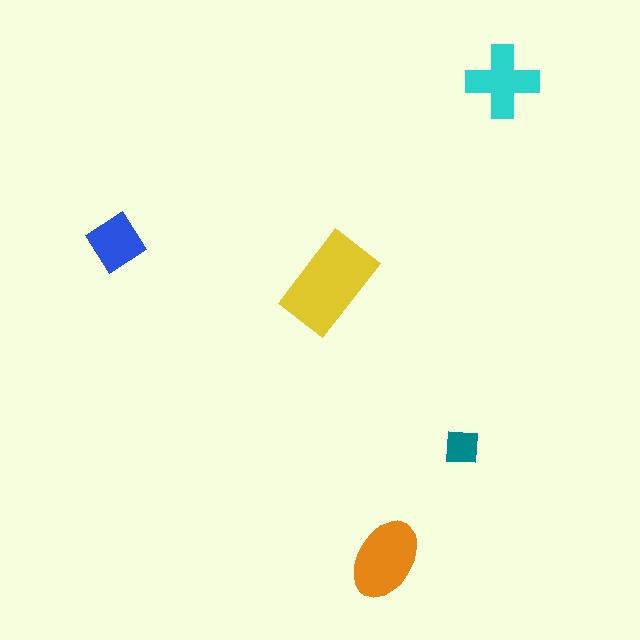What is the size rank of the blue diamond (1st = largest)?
4th.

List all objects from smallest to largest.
The teal square, the blue diamond, the cyan cross, the orange ellipse, the yellow rectangle.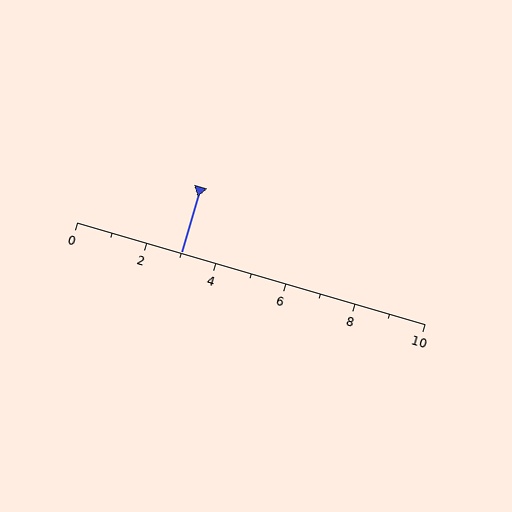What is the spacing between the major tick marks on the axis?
The major ticks are spaced 2 apart.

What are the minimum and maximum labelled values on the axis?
The axis runs from 0 to 10.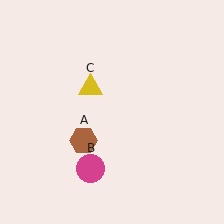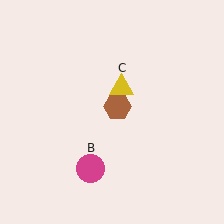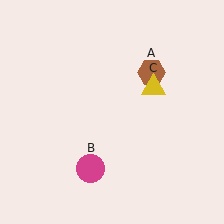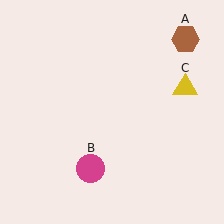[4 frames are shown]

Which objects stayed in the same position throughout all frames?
Magenta circle (object B) remained stationary.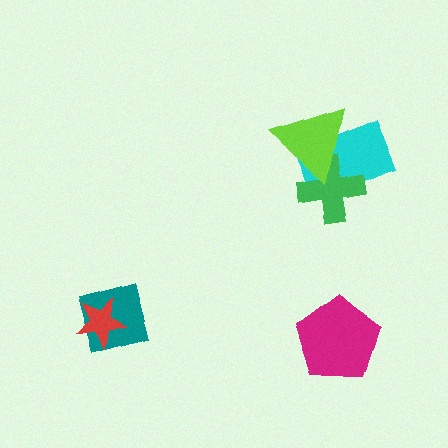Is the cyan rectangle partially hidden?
Yes, it is partially covered by another shape.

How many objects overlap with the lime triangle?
2 objects overlap with the lime triangle.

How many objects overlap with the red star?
1 object overlaps with the red star.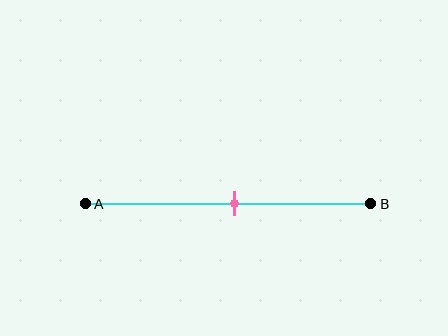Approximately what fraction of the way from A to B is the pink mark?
The pink mark is approximately 50% of the way from A to B.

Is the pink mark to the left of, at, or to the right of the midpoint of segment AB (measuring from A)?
The pink mark is approximately at the midpoint of segment AB.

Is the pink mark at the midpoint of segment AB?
Yes, the mark is approximately at the midpoint.